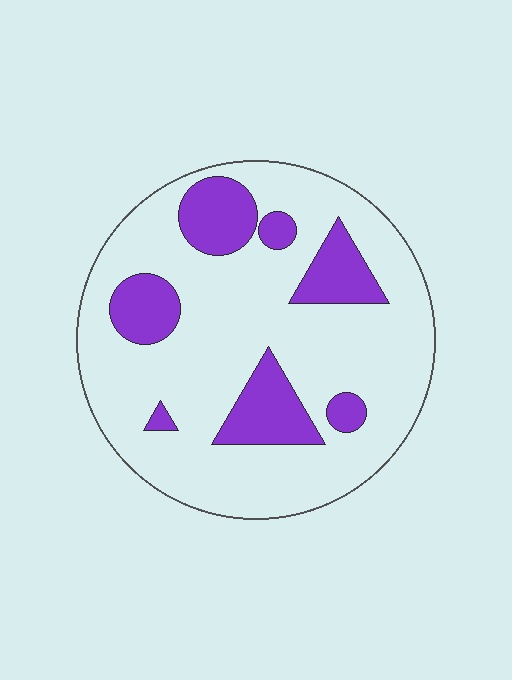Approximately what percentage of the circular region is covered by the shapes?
Approximately 20%.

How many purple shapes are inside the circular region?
7.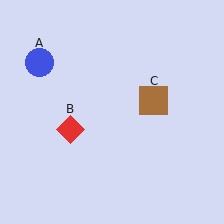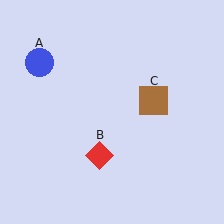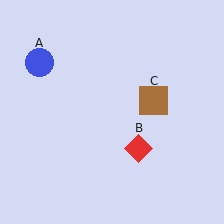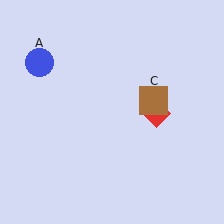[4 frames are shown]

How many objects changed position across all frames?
1 object changed position: red diamond (object B).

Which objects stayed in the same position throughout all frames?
Blue circle (object A) and brown square (object C) remained stationary.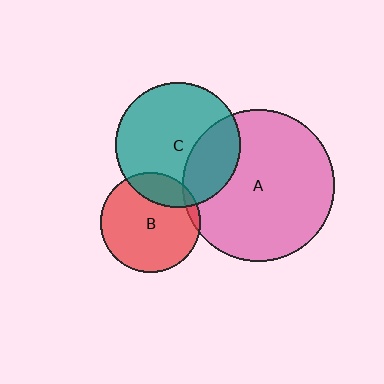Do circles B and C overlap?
Yes.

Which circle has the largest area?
Circle A (pink).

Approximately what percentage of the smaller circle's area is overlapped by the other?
Approximately 20%.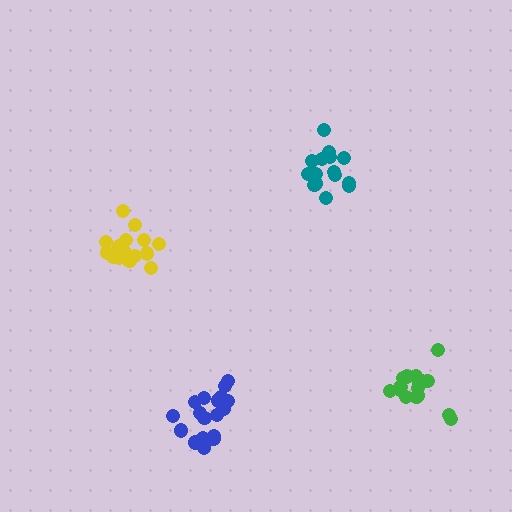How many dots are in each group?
Group 1: 19 dots, Group 2: 19 dots, Group 3: 15 dots, Group 4: 16 dots (69 total).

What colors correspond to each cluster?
The clusters are colored: blue, yellow, teal, green.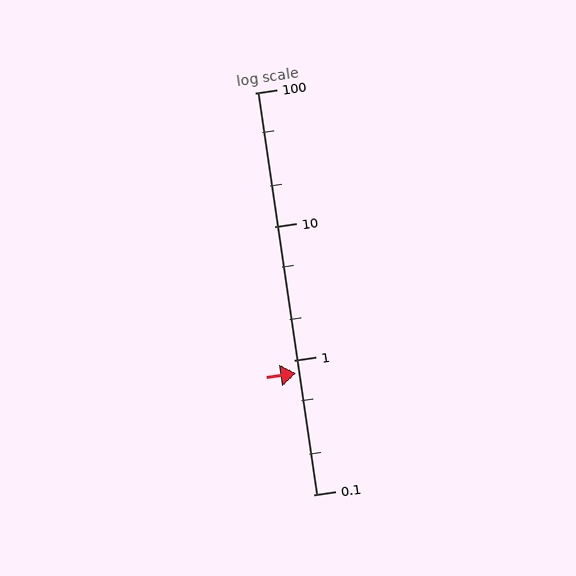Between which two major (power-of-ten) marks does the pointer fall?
The pointer is between 0.1 and 1.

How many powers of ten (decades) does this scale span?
The scale spans 3 decades, from 0.1 to 100.